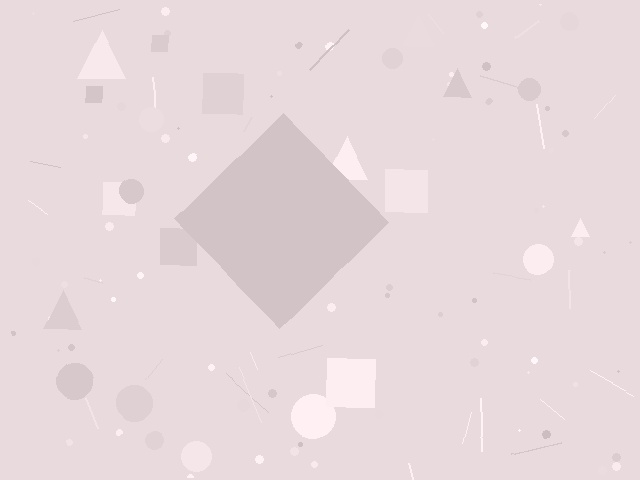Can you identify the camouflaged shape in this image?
The camouflaged shape is a diamond.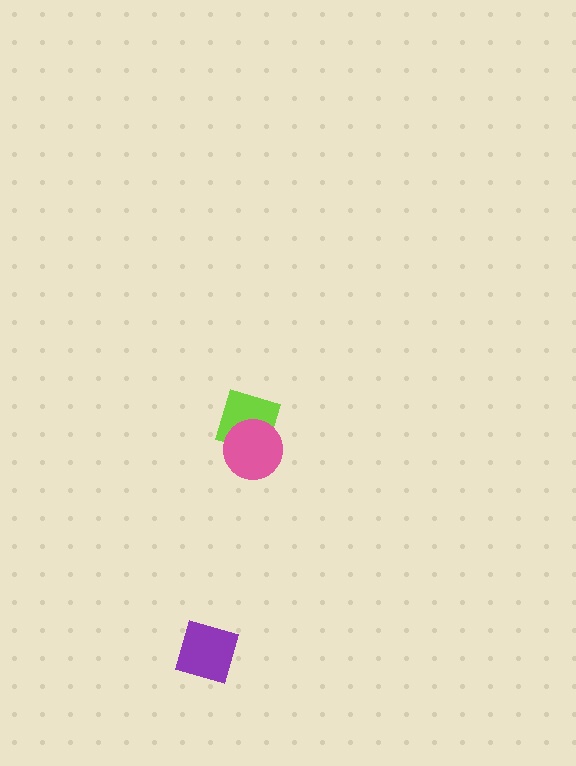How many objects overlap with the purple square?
0 objects overlap with the purple square.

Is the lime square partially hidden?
Yes, it is partially covered by another shape.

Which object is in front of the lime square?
The pink circle is in front of the lime square.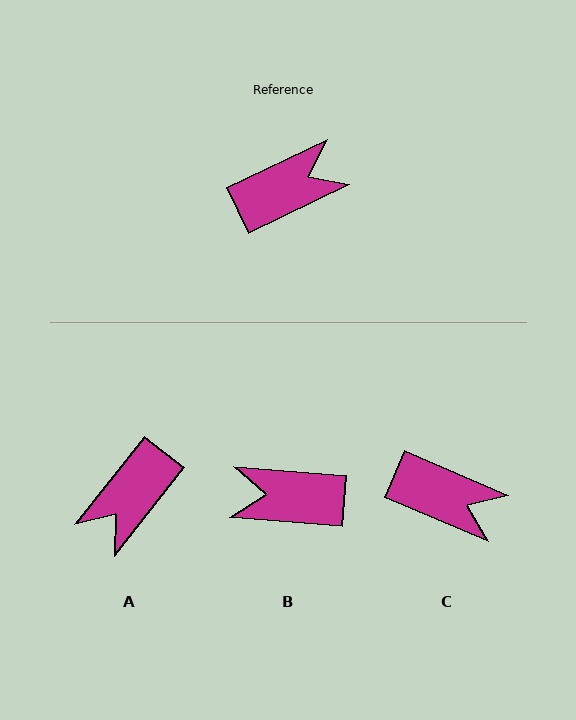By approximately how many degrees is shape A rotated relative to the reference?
Approximately 154 degrees clockwise.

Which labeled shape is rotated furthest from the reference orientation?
A, about 154 degrees away.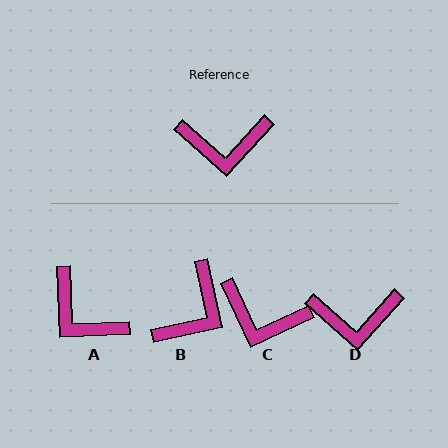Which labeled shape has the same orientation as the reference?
D.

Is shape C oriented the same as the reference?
No, it is off by about 23 degrees.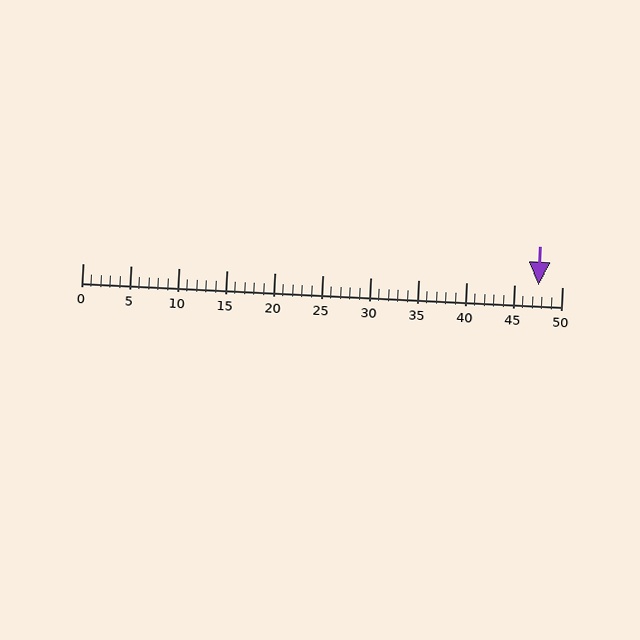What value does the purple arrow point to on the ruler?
The purple arrow points to approximately 48.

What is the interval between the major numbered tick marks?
The major tick marks are spaced 5 units apart.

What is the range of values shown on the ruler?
The ruler shows values from 0 to 50.